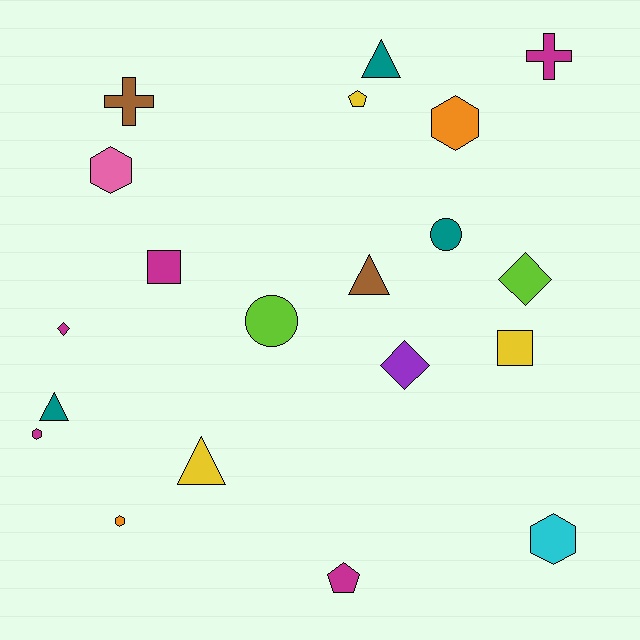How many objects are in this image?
There are 20 objects.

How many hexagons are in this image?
There are 5 hexagons.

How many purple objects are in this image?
There is 1 purple object.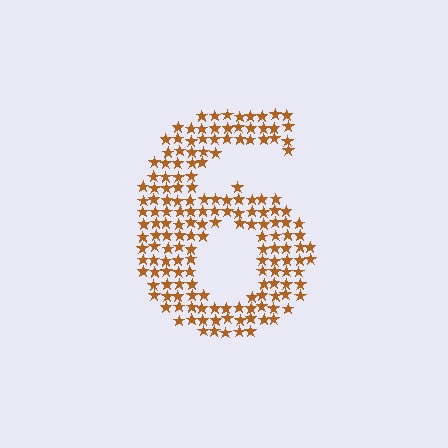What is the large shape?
The large shape is the digit 6.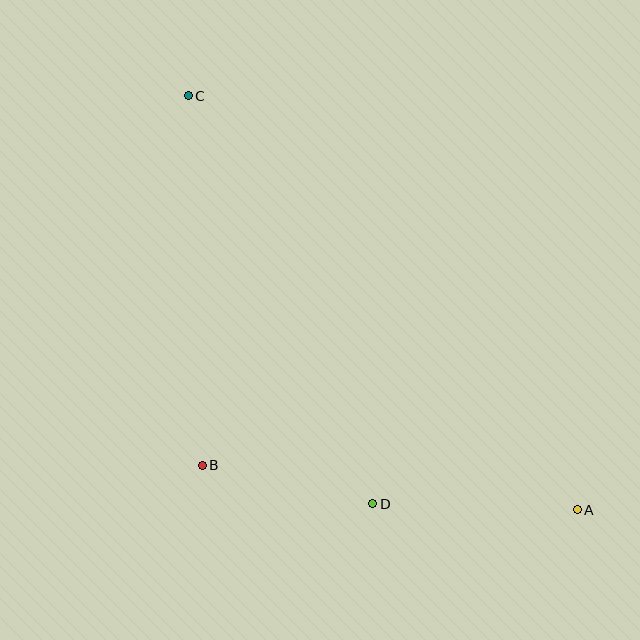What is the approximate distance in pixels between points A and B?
The distance between A and B is approximately 378 pixels.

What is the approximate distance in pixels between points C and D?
The distance between C and D is approximately 448 pixels.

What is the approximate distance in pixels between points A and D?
The distance between A and D is approximately 204 pixels.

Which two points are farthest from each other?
Points A and C are farthest from each other.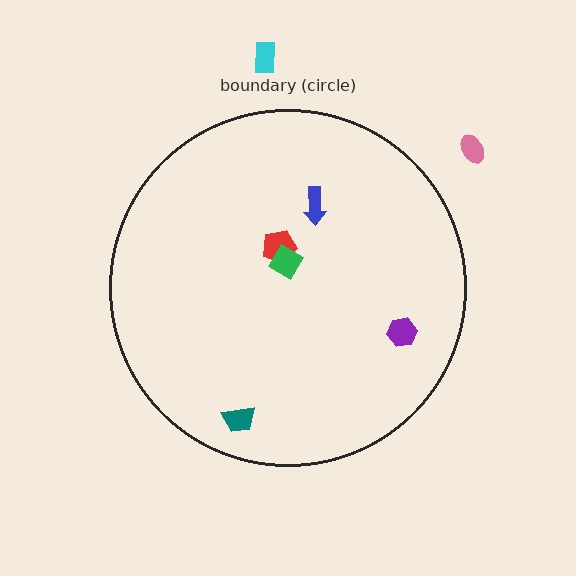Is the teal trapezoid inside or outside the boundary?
Inside.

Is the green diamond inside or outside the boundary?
Inside.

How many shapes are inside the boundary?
5 inside, 2 outside.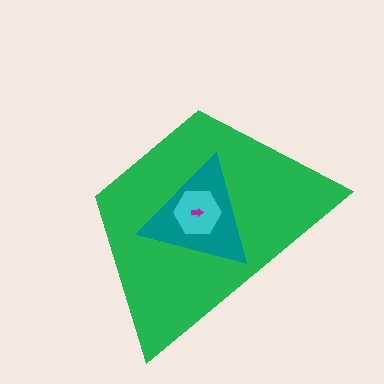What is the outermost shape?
The green trapezoid.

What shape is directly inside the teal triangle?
The cyan hexagon.